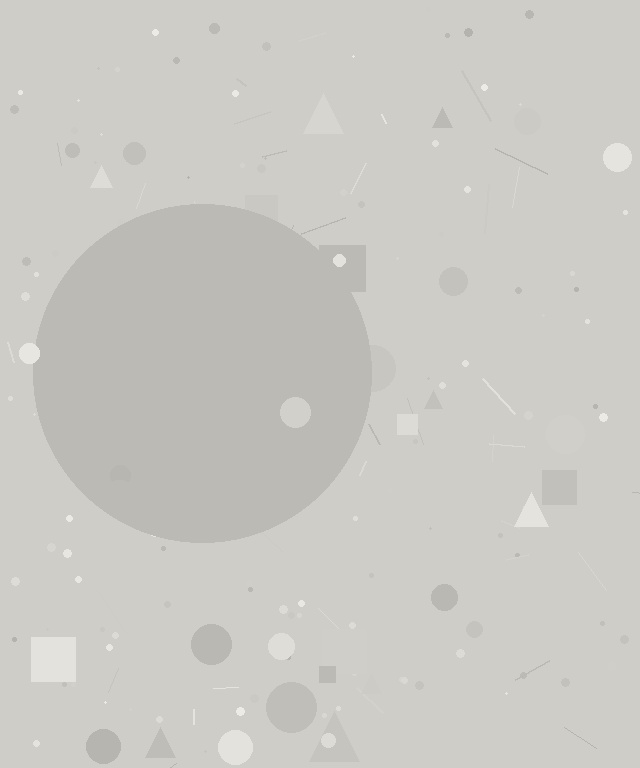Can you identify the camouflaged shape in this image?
The camouflaged shape is a circle.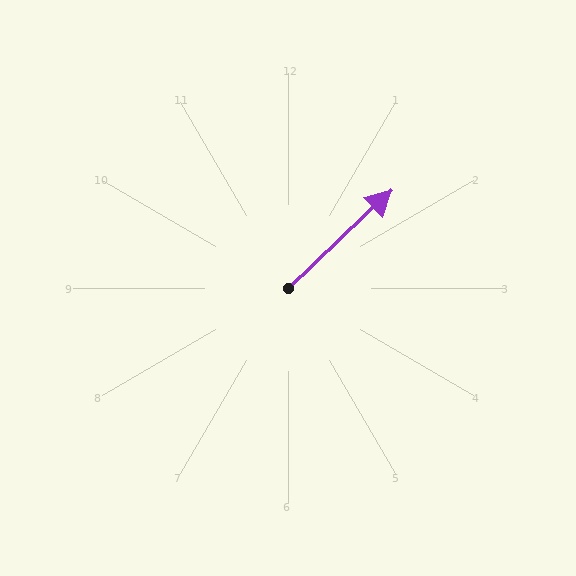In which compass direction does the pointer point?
Northeast.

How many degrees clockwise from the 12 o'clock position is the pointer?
Approximately 47 degrees.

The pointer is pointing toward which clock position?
Roughly 2 o'clock.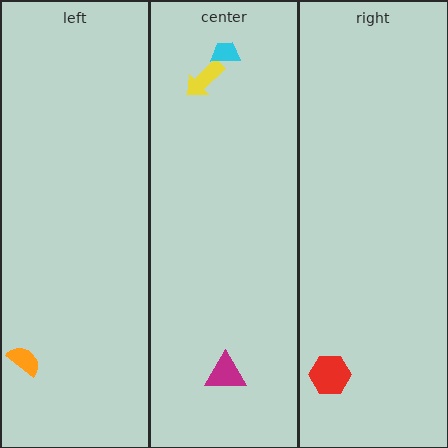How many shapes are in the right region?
1.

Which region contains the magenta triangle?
The center region.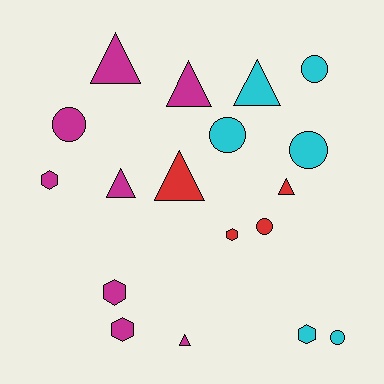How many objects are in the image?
There are 18 objects.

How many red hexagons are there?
There is 1 red hexagon.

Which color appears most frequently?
Magenta, with 8 objects.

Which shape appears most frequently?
Triangle, with 7 objects.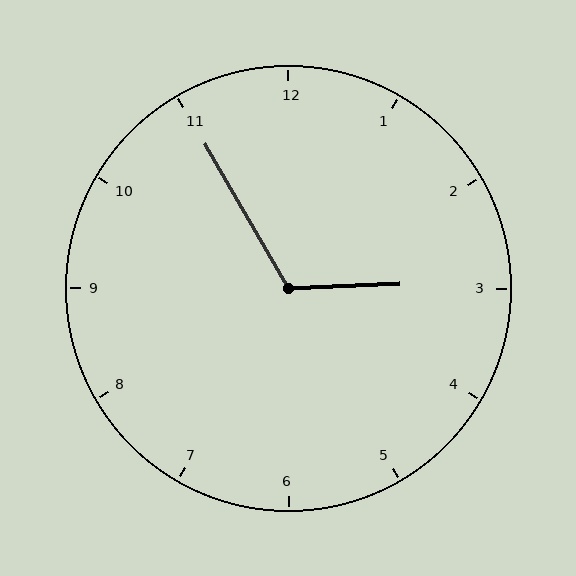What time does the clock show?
2:55.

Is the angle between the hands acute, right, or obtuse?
It is obtuse.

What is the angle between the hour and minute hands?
Approximately 118 degrees.